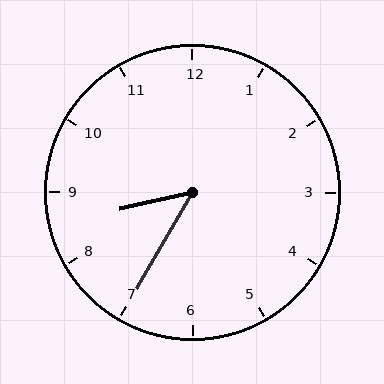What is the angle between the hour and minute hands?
Approximately 48 degrees.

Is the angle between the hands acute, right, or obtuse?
It is acute.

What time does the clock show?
8:35.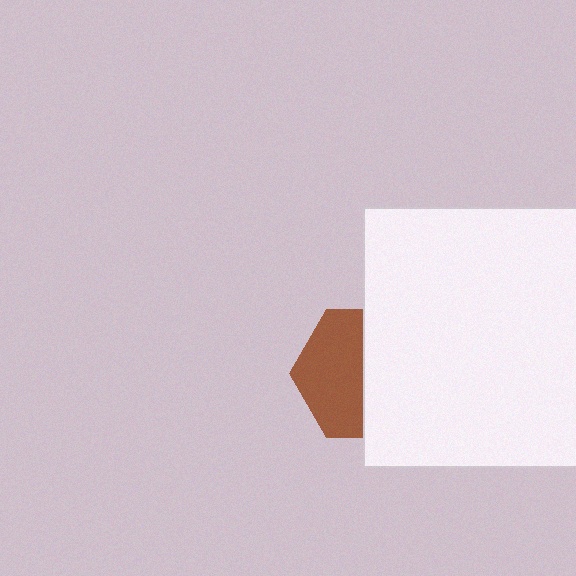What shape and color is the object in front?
The object in front is a white rectangle.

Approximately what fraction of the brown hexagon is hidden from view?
Roughly 50% of the brown hexagon is hidden behind the white rectangle.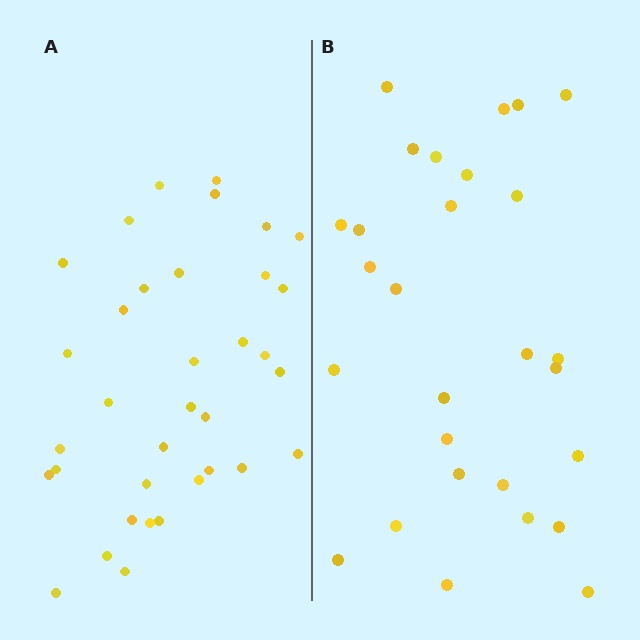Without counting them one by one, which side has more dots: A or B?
Region A (the left region) has more dots.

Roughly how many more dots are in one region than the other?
Region A has roughly 8 or so more dots than region B.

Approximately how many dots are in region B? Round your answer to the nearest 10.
About 30 dots. (The exact count is 28, which rounds to 30.)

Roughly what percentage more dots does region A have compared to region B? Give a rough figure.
About 25% more.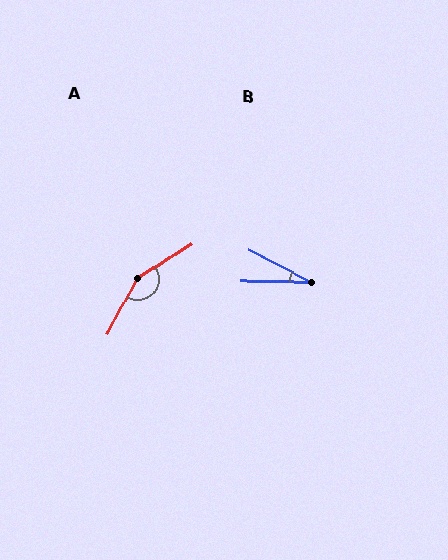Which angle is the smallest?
B, at approximately 27 degrees.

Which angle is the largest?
A, at approximately 152 degrees.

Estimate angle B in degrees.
Approximately 27 degrees.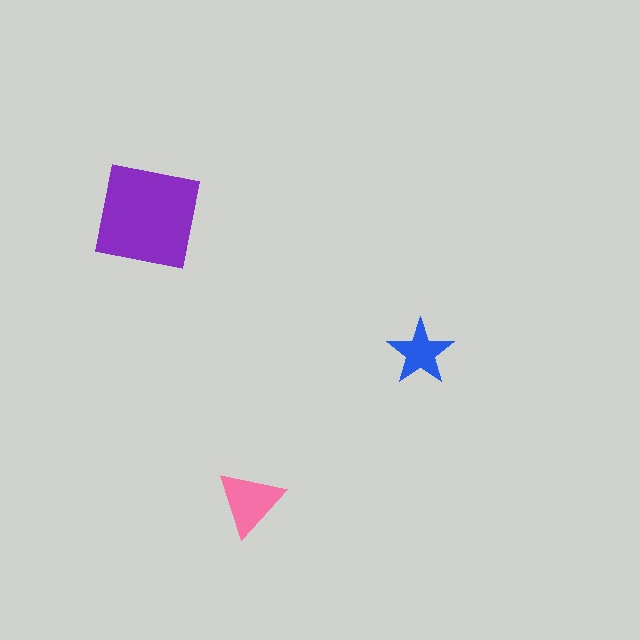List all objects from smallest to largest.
The blue star, the pink triangle, the purple square.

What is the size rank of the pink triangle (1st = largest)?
2nd.